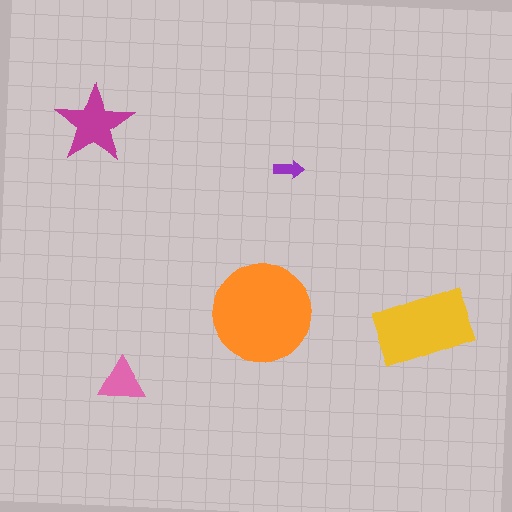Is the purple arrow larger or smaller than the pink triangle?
Smaller.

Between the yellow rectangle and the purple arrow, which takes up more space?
The yellow rectangle.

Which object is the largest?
The orange circle.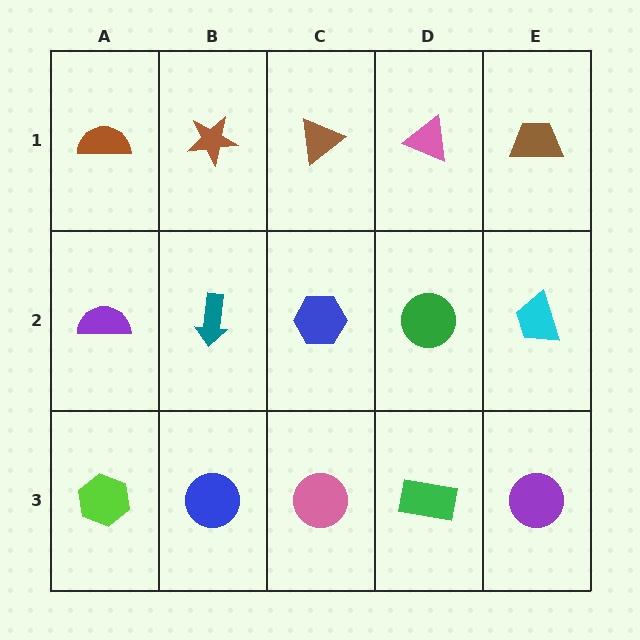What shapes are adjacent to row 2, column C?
A brown triangle (row 1, column C), a pink circle (row 3, column C), a teal arrow (row 2, column B), a green circle (row 2, column D).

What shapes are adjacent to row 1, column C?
A blue hexagon (row 2, column C), a brown star (row 1, column B), a pink triangle (row 1, column D).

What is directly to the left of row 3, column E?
A green rectangle.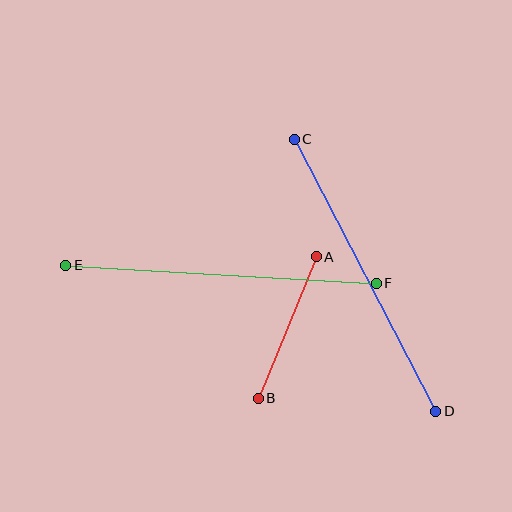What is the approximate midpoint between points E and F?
The midpoint is at approximately (221, 274) pixels.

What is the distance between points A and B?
The distance is approximately 153 pixels.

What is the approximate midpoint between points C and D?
The midpoint is at approximately (365, 275) pixels.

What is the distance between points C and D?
The distance is approximately 307 pixels.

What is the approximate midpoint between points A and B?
The midpoint is at approximately (287, 328) pixels.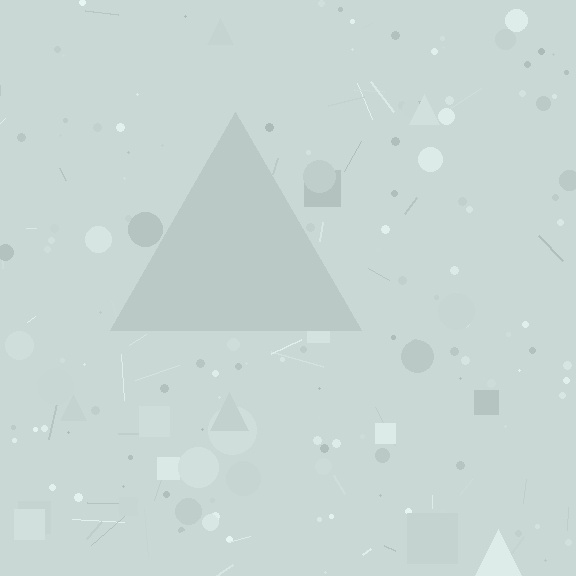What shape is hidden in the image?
A triangle is hidden in the image.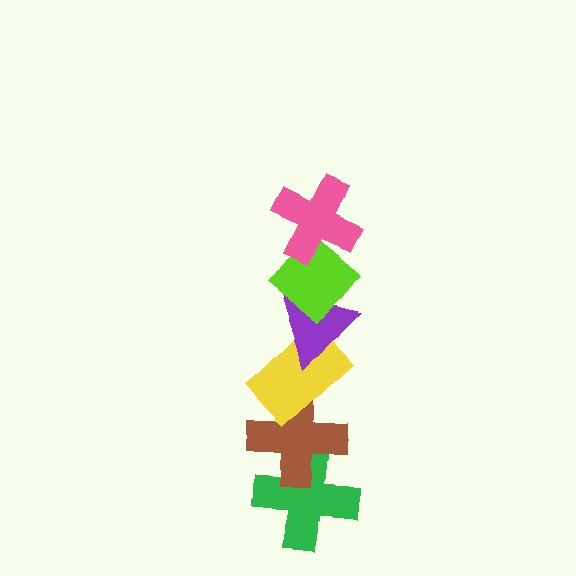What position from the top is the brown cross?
The brown cross is 5th from the top.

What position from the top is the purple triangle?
The purple triangle is 3rd from the top.